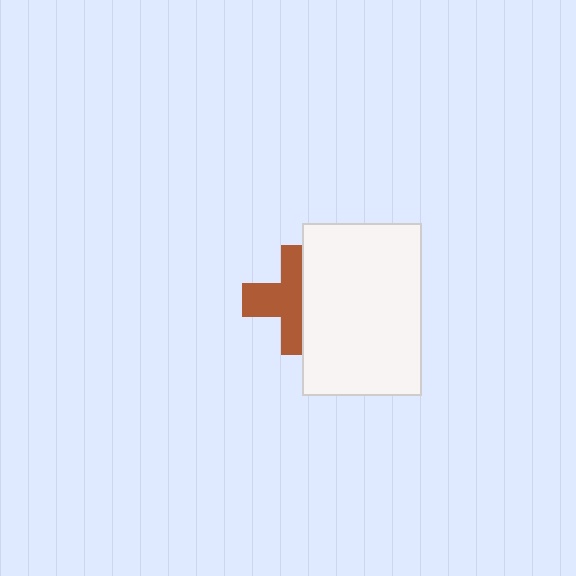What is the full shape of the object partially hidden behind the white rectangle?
The partially hidden object is a brown cross.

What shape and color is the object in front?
The object in front is a white rectangle.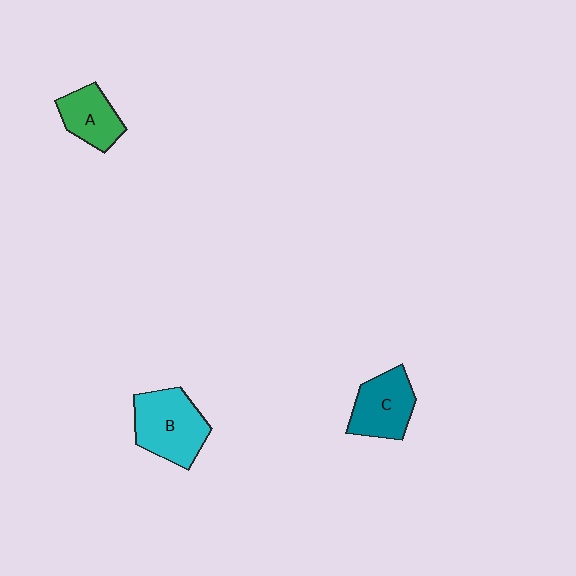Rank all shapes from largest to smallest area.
From largest to smallest: B (cyan), C (teal), A (green).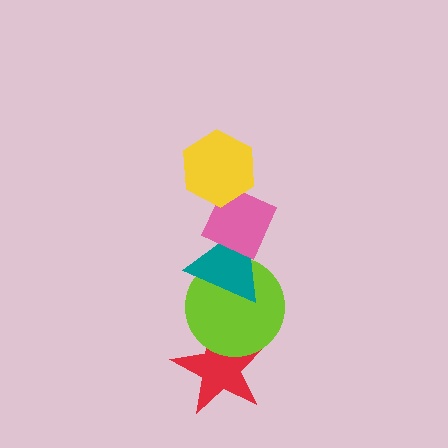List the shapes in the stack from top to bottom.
From top to bottom: the yellow hexagon, the pink diamond, the teal triangle, the lime circle, the red star.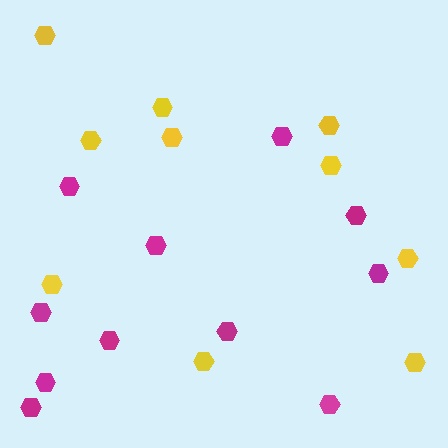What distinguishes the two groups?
There are 2 groups: one group of magenta hexagons (11) and one group of yellow hexagons (10).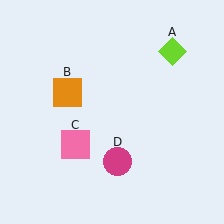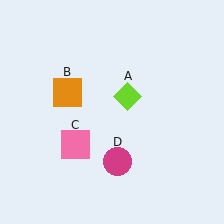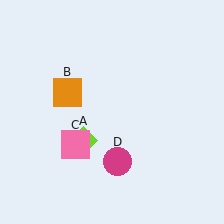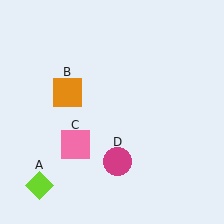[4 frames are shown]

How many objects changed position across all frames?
1 object changed position: lime diamond (object A).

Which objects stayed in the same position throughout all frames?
Orange square (object B) and pink square (object C) and magenta circle (object D) remained stationary.